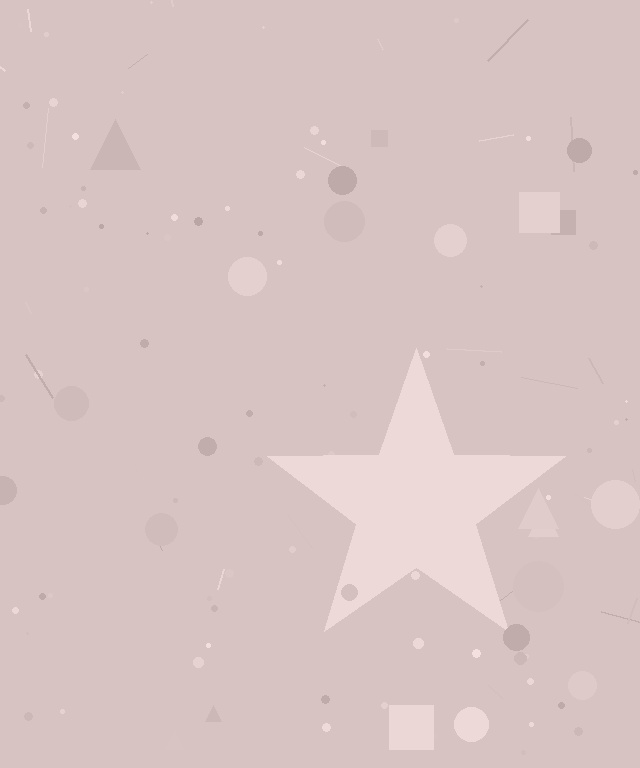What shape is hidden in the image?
A star is hidden in the image.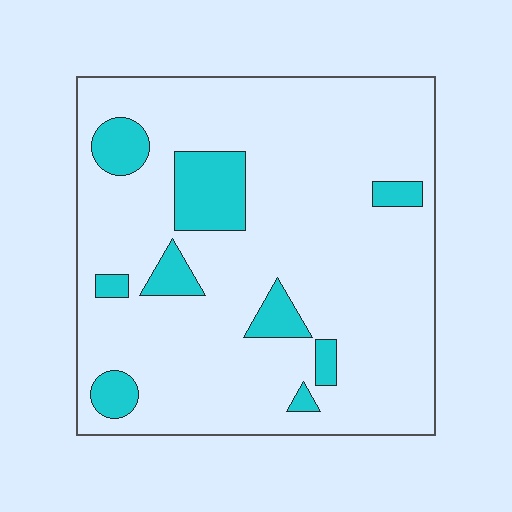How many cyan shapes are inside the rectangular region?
9.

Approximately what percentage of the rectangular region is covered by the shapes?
Approximately 15%.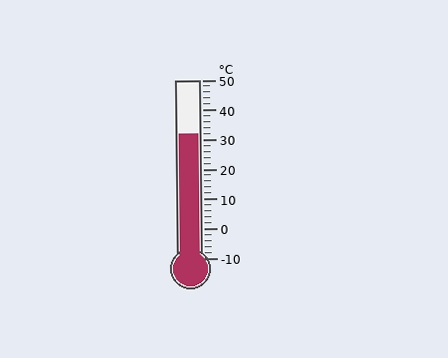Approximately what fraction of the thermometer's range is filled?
The thermometer is filled to approximately 70% of its range.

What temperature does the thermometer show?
The thermometer shows approximately 32°C.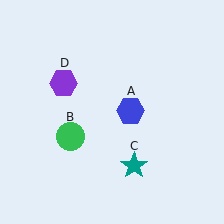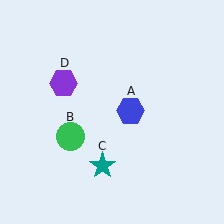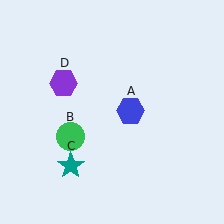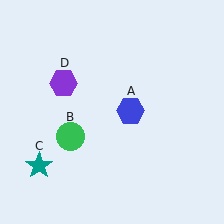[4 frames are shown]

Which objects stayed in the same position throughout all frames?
Blue hexagon (object A) and green circle (object B) and purple hexagon (object D) remained stationary.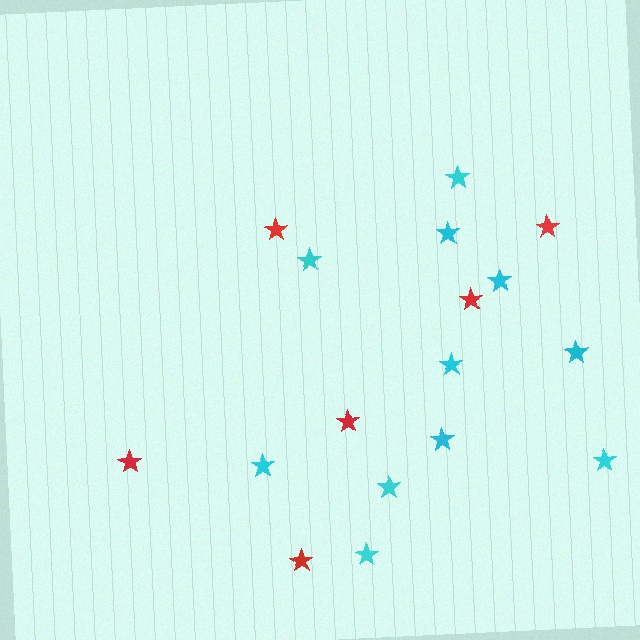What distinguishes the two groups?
There are 2 groups: one group of red stars (6) and one group of cyan stars (11).